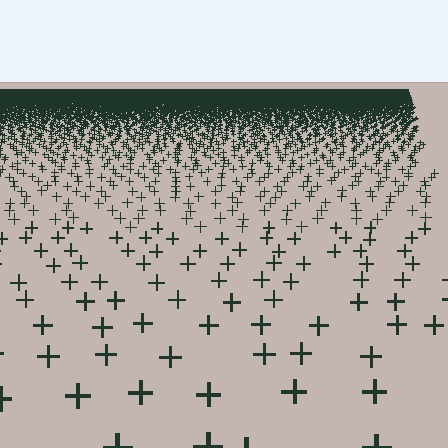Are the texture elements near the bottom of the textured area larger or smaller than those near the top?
Larger. Near the bottom, elements are closer to the viewer and appear at a bigger on-screen size.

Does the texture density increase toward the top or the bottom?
Density increases toward the top.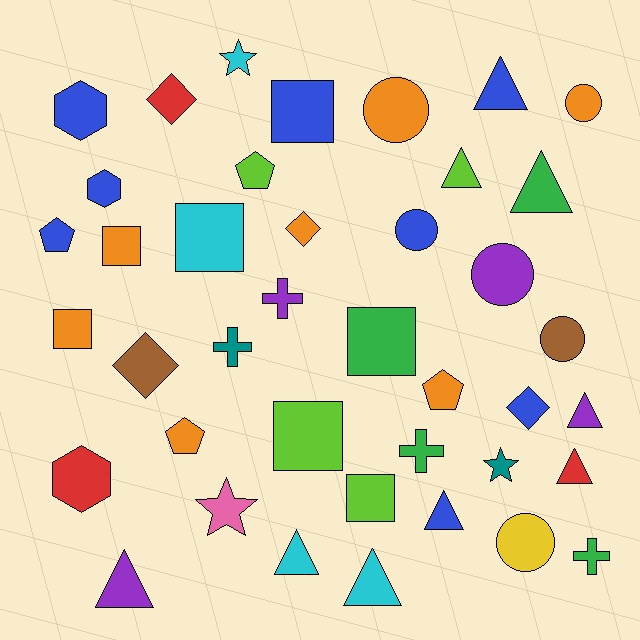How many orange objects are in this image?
There are 7 orange objects.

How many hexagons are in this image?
There are 3 hexagons.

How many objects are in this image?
There are 40 objects.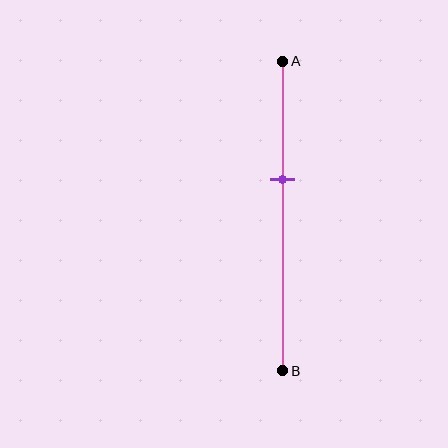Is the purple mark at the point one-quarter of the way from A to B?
No, the mark is at about 40% from A, not at the 25% one-quarter point.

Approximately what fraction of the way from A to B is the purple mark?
The purple mark is approximately 40% of the way from A to B.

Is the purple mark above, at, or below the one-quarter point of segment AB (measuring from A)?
The purple mark is below the one-quarter point of segment AB.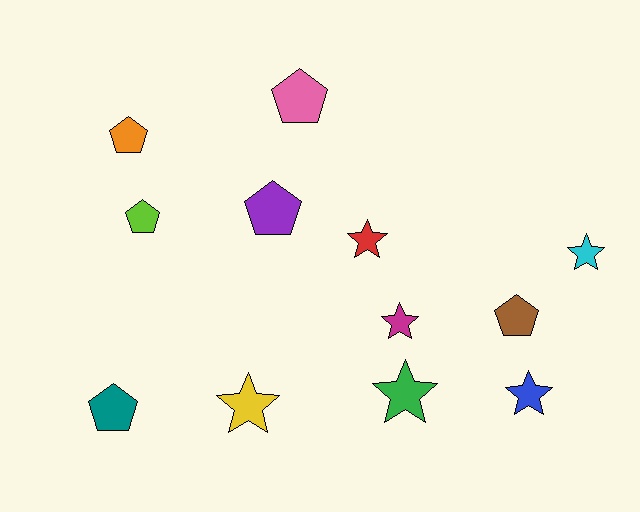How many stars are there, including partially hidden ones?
There are 6 stars.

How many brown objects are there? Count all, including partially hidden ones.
There is 1 brown object.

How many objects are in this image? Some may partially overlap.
There are 12 objects.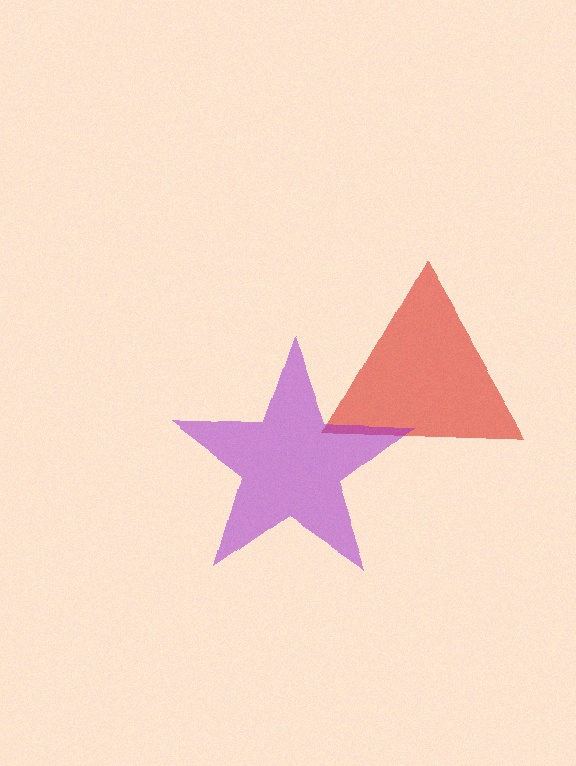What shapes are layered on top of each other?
The layered shapes are: a red triangle, a purple star.